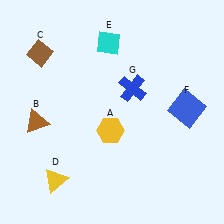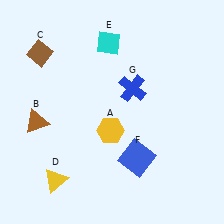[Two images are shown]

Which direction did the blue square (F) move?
The blue square (F) moved left.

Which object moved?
The blue square (F) moved left.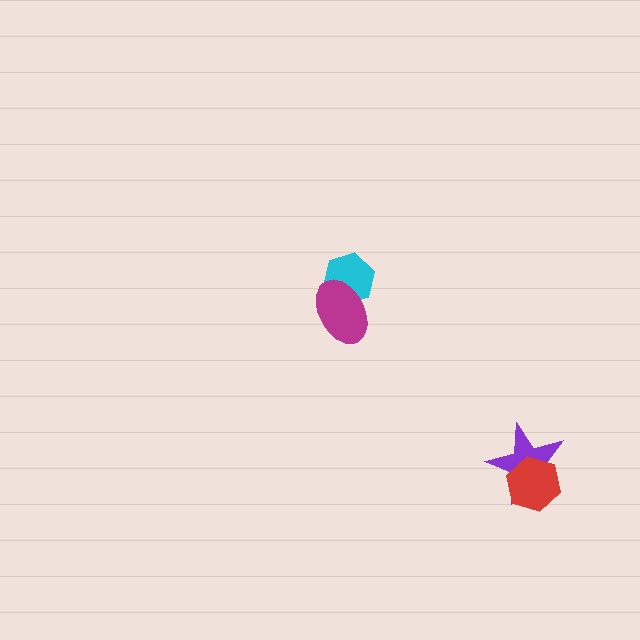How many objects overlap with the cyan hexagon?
1 object overlaps with the cyan hexagon.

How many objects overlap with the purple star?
1 object overlaps with the purple star.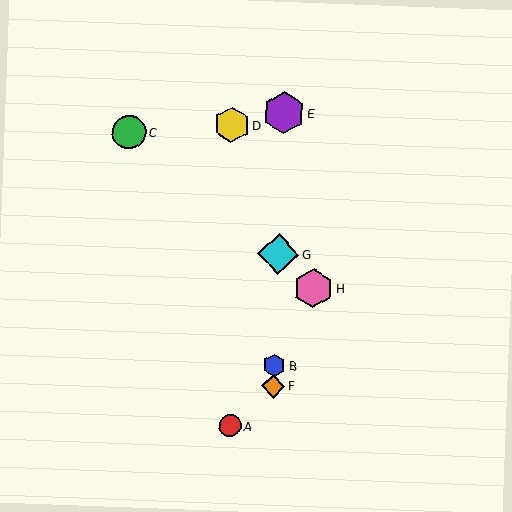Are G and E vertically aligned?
Yes, both are at x≈278.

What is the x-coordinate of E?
Object E is at x≈283.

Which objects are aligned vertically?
Objects B, E, F, G are aligned vertically.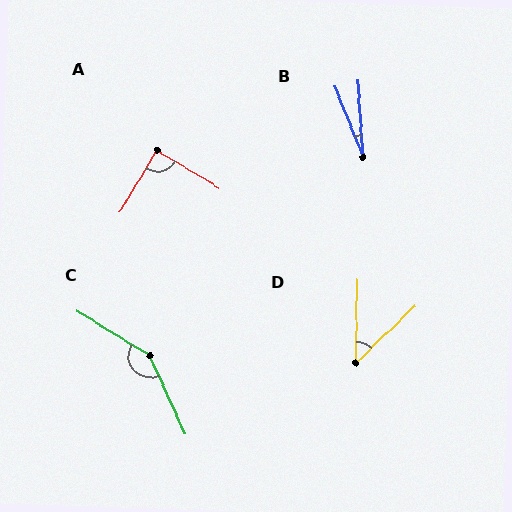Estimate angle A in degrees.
Approximately 90 degrees.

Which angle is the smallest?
B, at approximately 18 degrees.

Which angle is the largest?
C, at approximately 146 degrees.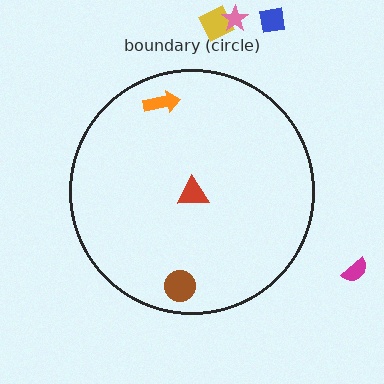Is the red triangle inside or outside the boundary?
Inside.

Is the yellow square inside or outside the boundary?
Outside.